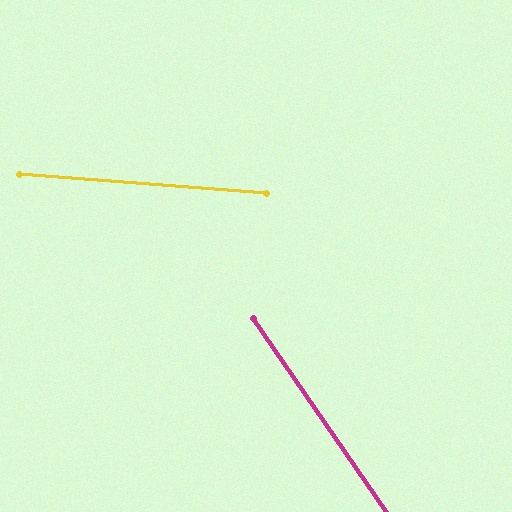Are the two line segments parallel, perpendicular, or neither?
Neither parallel nor perpendicular — they differ by about 51°.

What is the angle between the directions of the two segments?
Approximately 51 degrees.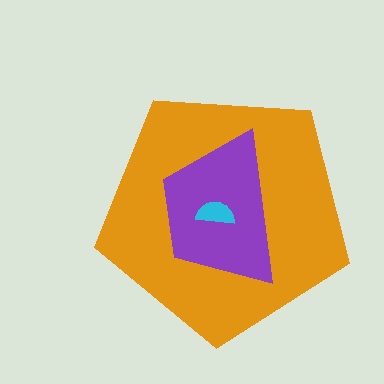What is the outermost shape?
The orange pentagon.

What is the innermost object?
The cyan semicircle.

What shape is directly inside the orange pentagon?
The purple trapezoid.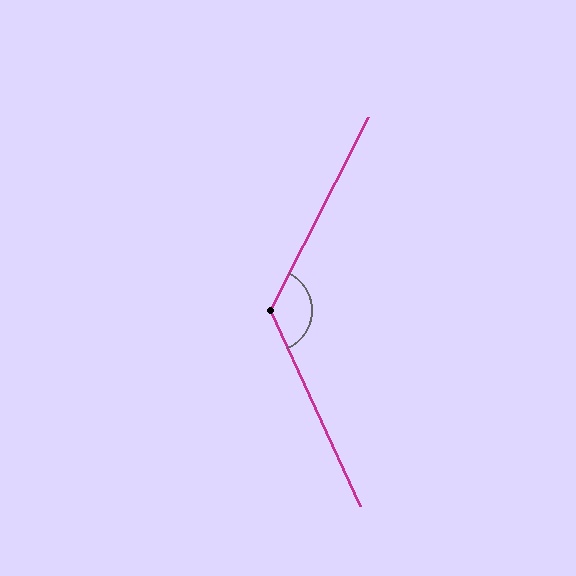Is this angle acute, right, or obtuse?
It is obtuse.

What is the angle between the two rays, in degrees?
Approximately 128 degrees.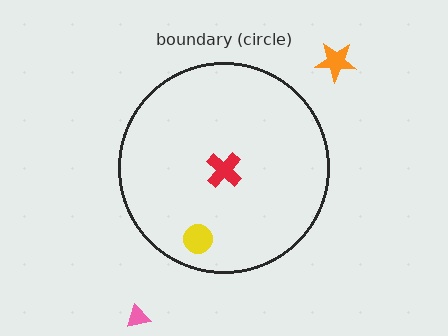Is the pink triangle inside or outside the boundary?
Outside.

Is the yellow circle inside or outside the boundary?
Inside.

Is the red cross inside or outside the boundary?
Inside.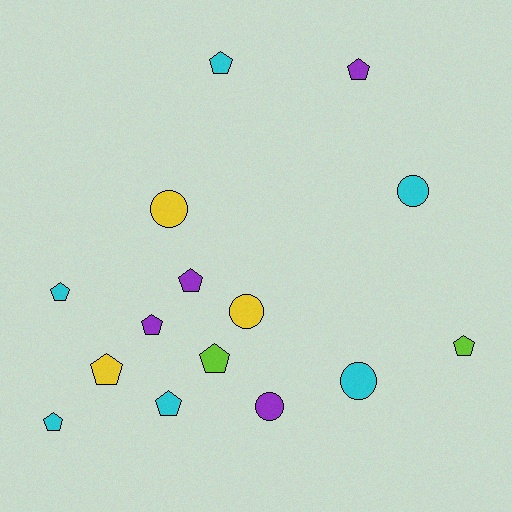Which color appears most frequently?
Cyan, with 6 objects.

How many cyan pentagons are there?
There are 4 cyan pentagons.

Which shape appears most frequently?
Pentagon, with 10 objects.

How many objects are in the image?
There are 15 objects.